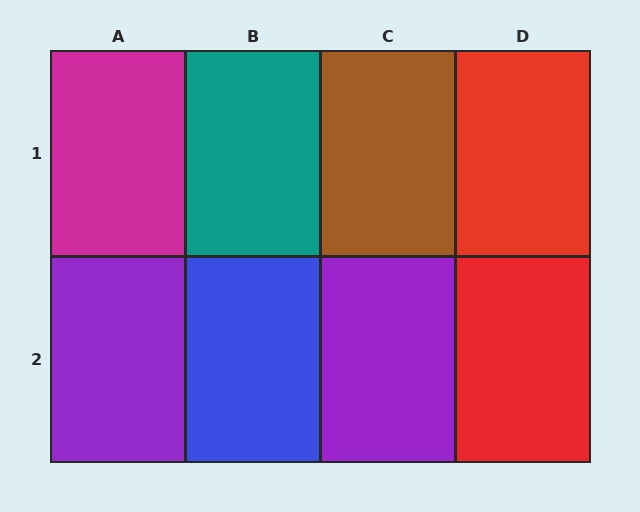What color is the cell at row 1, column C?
Brown.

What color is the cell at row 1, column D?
Red.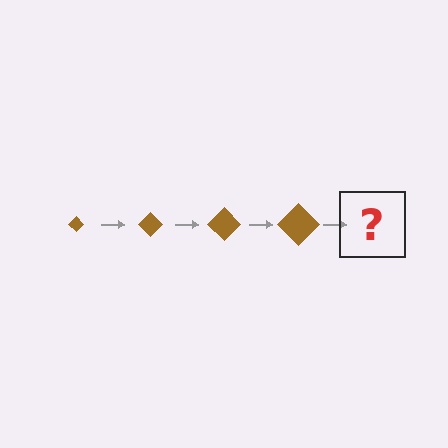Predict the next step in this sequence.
The next step is a brown diamond, larger than the previous one.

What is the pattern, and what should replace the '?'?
The pattern is that the diamond gets progressively larger each step. The '?' should be a brown diamond, larger than the previous one.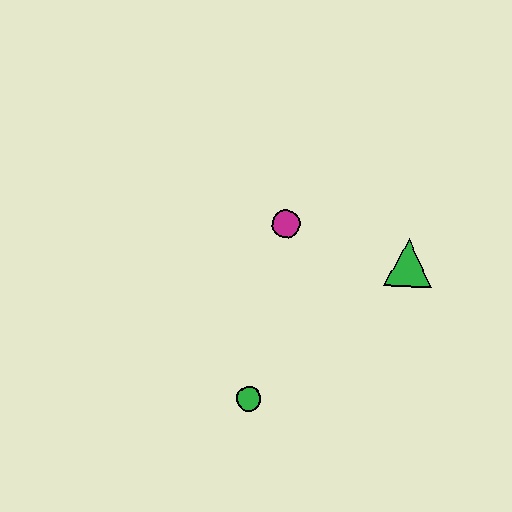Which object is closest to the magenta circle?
The green triangle is closest to the magenta circle.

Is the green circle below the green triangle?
Yes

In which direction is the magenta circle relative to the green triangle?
The magenta circle is to the left of the green triangle.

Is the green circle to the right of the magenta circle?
No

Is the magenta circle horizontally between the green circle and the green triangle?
Yes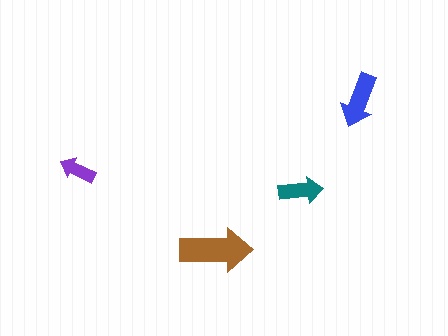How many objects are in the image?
There are 4 objects in the image.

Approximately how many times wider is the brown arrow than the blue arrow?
About 1.5 times wider.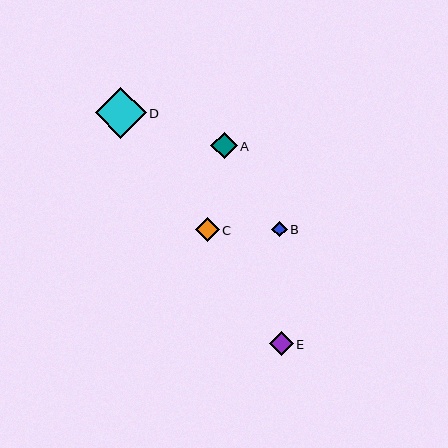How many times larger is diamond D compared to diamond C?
Diamond D is approximately 2.1 times the size of diamond C.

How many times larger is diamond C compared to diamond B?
Diamond C is approximately 1.5 times the size of diamond B.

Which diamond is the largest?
Diamond D is the largest with a size of approximately 51 pixels.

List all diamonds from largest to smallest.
From largest to smallest: D, A, C, E, B.